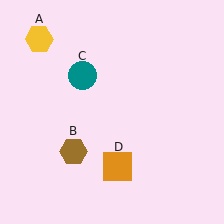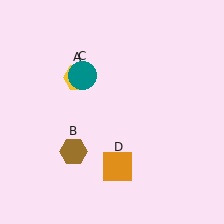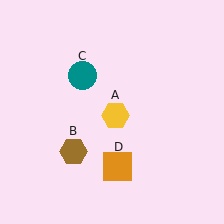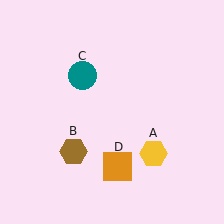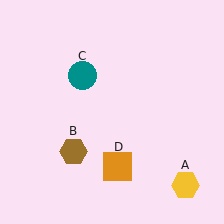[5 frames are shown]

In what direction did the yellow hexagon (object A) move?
The yellow hexagon (object A) moved down and to the right.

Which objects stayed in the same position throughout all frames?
Brown hexagon (object B) and teal circle (object C) and orange square (object D) remained stationary.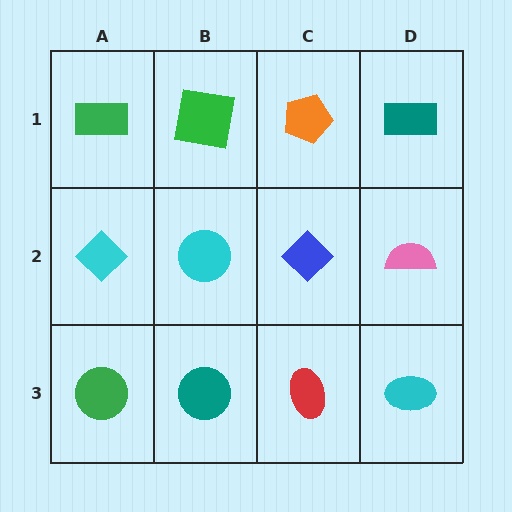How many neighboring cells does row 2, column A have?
3.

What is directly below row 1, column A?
A cyan diamond.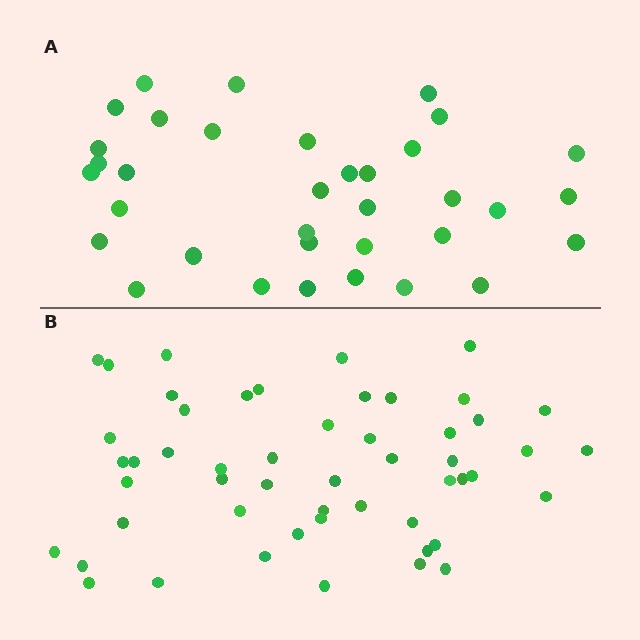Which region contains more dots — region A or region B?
Region B (the bottom region) has more dots.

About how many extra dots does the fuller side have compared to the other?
Region B has approximately 15 more dots than region A.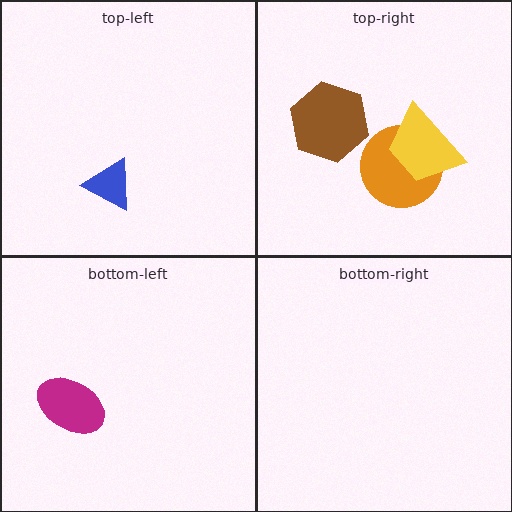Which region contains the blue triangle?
The top-left region.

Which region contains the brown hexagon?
The top-right region.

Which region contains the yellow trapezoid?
The top-right region.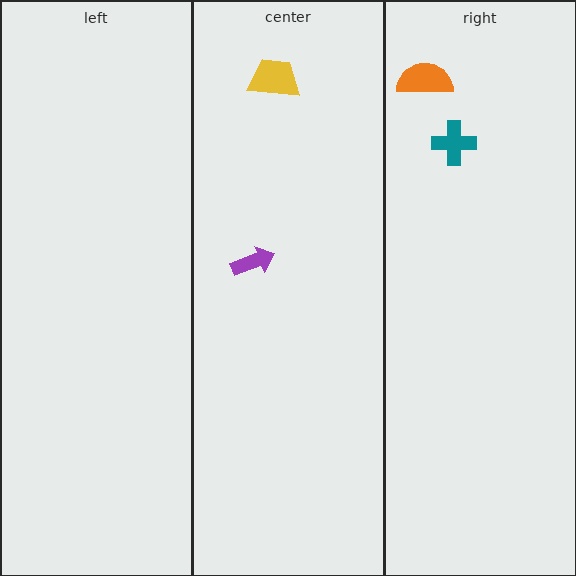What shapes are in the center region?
The purple arrow, the yellow trapezoid.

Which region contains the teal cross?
The right region.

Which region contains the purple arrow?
The center region.